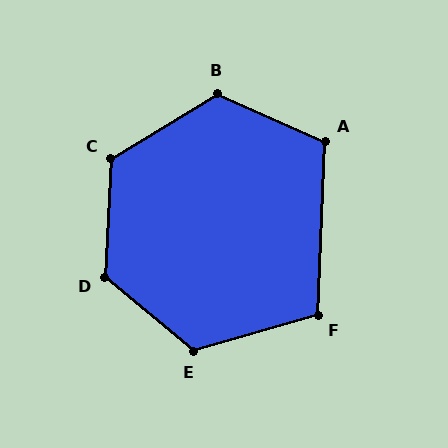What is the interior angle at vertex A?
Approximately 112 degrees (obtuse).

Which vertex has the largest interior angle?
D, at approximately 127 degrees.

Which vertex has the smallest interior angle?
F, at approximately 109 degrees.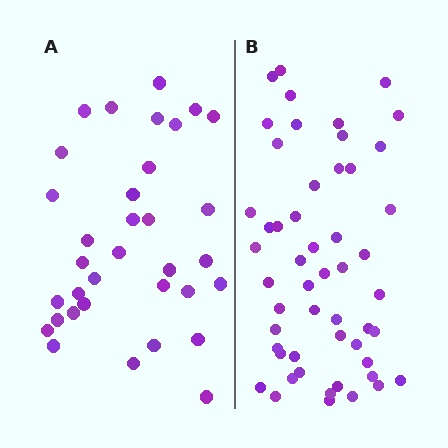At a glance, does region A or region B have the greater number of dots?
Region B (the right region) has more dots.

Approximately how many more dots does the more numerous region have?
Region B has approximately 20 more dots than region A.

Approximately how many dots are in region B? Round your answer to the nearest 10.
About 50 dots. (The exact count is 52, which rounds to 50.)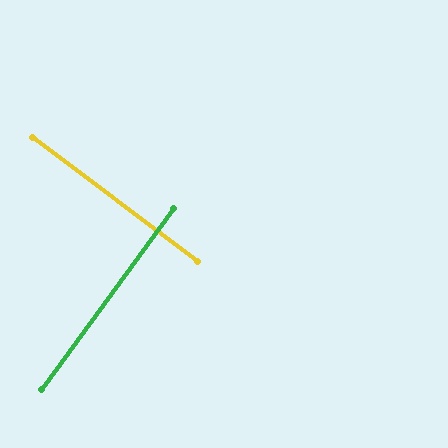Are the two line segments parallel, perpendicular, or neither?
Perpendicular — they meet at approximately 89°.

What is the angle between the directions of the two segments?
Approximately 89 degrees.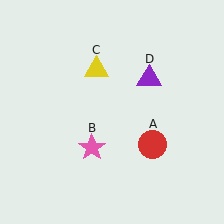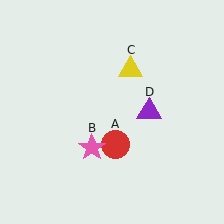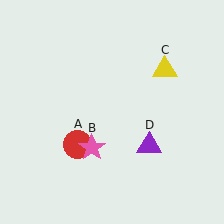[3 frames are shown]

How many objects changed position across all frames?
3 objects changed position: red circle (object A), yellow triangle (object C), purple triangle (object D).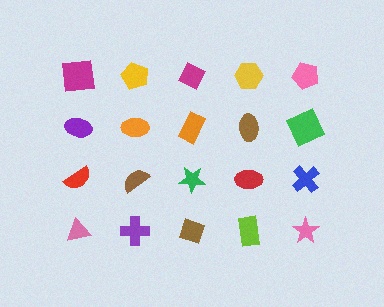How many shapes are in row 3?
5 shapes.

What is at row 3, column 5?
A blue cross.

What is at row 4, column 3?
A brown diamond.